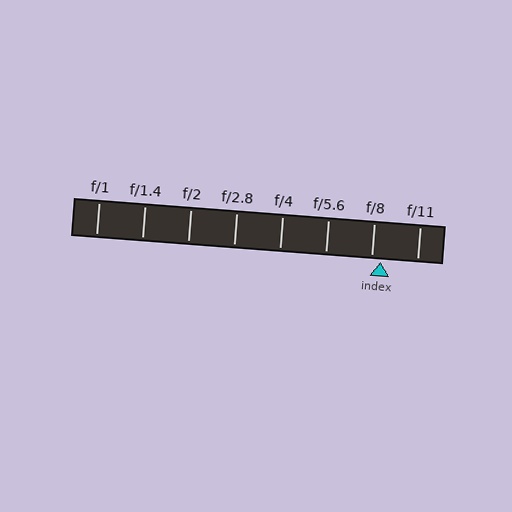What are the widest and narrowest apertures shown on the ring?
The widest aperture shown is f/1 and the narrowest is f/11.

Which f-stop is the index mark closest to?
The index mark is closest to f/8.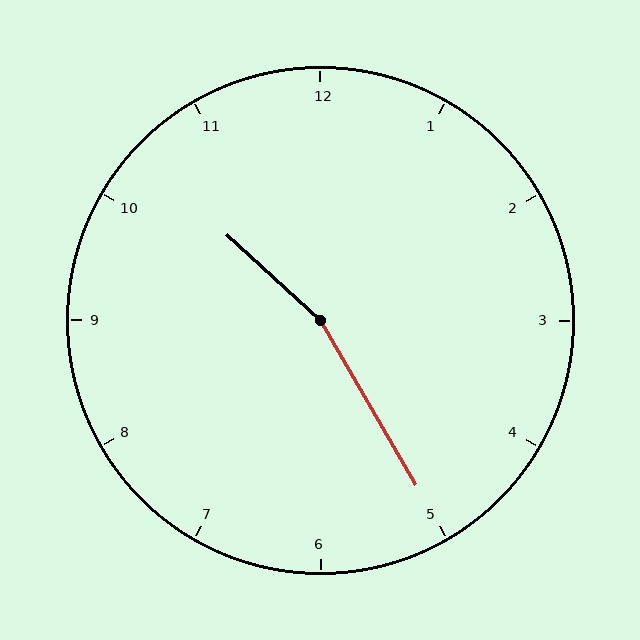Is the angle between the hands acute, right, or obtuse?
It is obtuse.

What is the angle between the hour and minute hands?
Approximately 162 degrees.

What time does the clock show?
10:25.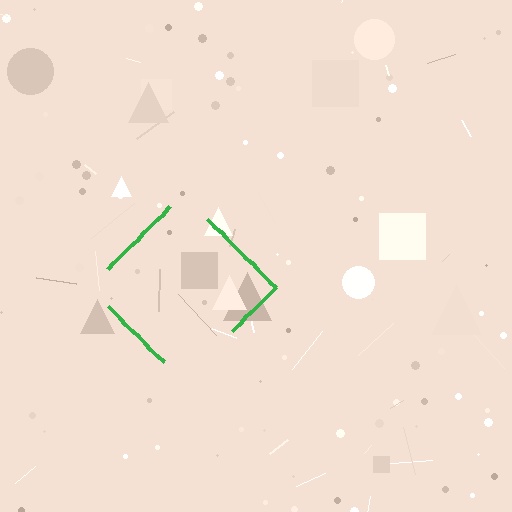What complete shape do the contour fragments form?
The contour fragments form a diamond.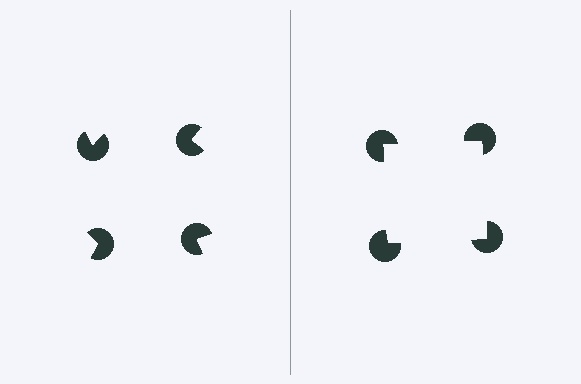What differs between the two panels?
The pac-man discs are positioned identically on both sides; only the wedge orientations differ. On the right they align to a square; on the left they are misaligned.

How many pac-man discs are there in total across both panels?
8 — 4 on each side.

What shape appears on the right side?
An illusory square.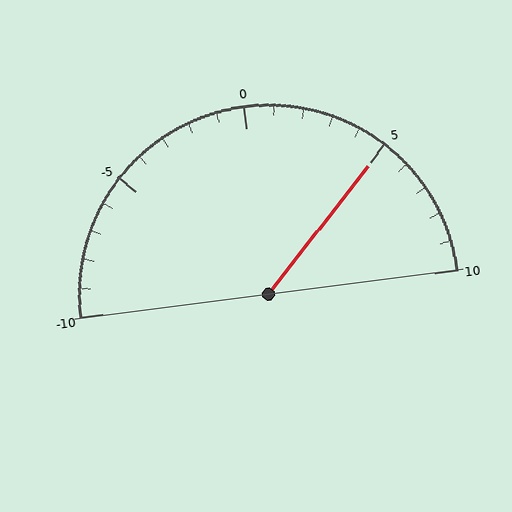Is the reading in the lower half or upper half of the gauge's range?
The reading is in the upper half of the range (-10 to 10).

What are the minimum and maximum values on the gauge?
The gauge ranges from -10 to 10.